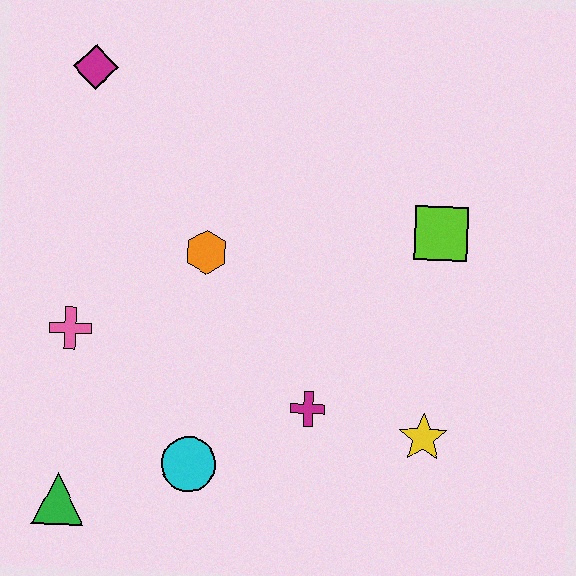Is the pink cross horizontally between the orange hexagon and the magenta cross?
No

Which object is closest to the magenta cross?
The yellow star is closest to the magenta cross.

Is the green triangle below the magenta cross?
Yes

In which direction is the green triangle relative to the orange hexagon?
The green triangle is below the orange hexagon.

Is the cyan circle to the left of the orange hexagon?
Yes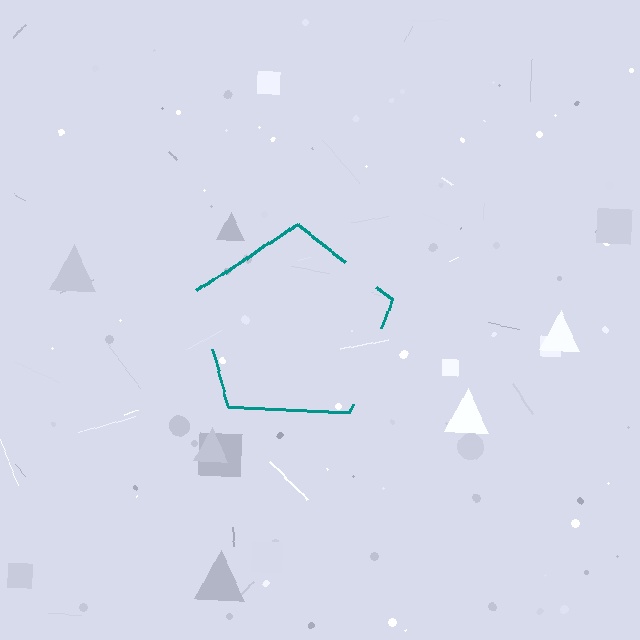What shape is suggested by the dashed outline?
The dashed outline suggests a pentagon.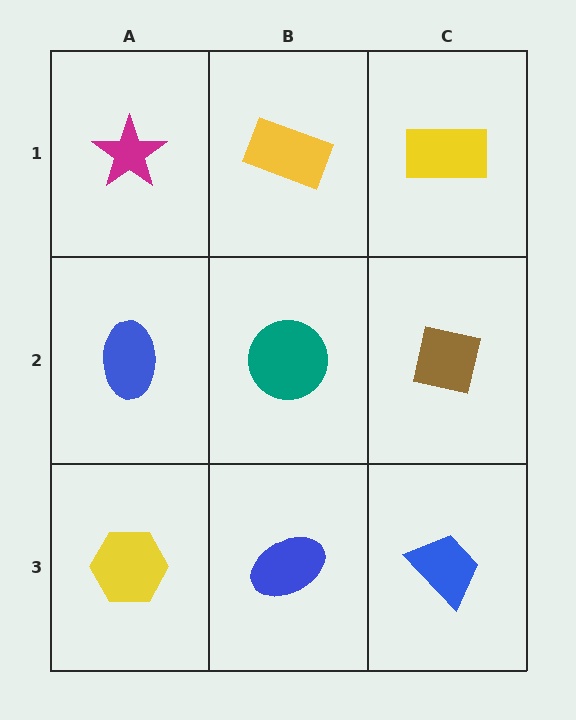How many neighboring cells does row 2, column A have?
3.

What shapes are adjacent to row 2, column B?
A yellow rectangle (row 1, column B), a blue ellipse (row 3, column B), a blue ellipse (row 2, column A), a brown square (row 2, column C).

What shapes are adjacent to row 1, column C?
A brown square (row 2, column C), a yellow rectangle (row 1, column B).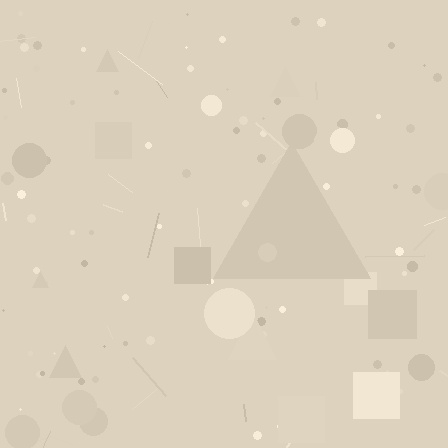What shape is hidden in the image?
A triangle is hidden in the image.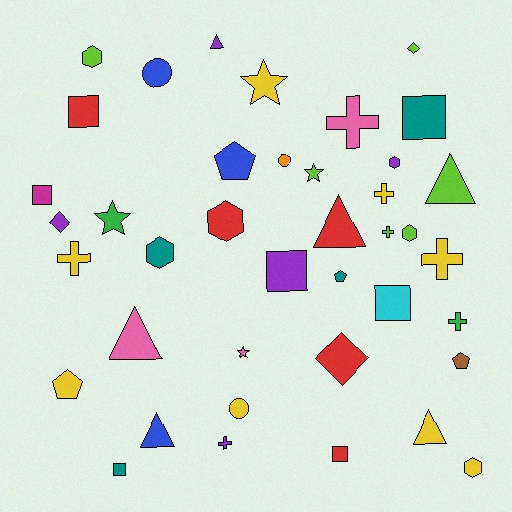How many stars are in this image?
There are 4 stars.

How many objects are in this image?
There are 40 objects.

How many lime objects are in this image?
There are 6 lime objects.